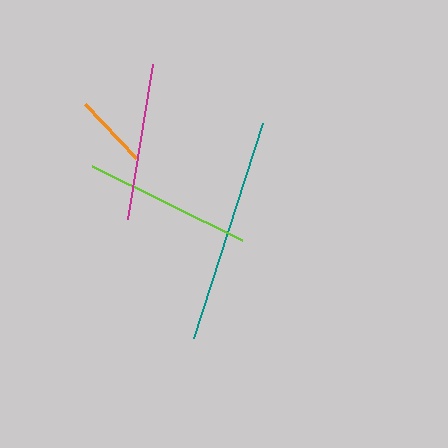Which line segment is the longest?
The teal line is the longest at approximately 225 pixels.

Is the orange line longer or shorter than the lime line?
The lime line is longer than the orange line.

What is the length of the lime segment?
The lime segment is approximately 167 pixels long.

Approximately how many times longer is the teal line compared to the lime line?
The teal line is approximately 1.3 times the length of the lime line.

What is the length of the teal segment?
The teal segment is approximately 225 pixels long.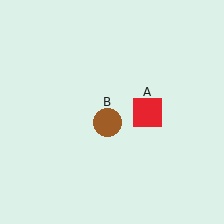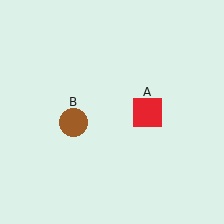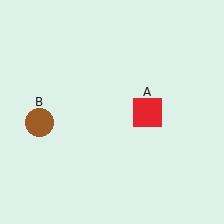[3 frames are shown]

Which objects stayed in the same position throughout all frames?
Red square (object A) remained stationary.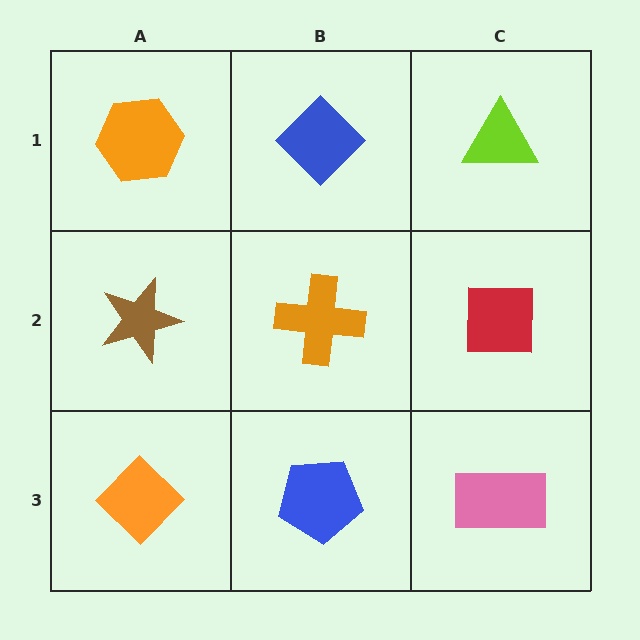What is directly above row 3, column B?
An orange cross.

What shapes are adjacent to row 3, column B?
An orange cross (row 2, column B), an orange diamond (row 3, column A), a pink rectangle (row 3, column C).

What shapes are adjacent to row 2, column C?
A lime triangle (row 1, column C), a pink rectangle (row 3, column C), an orange cross (row 2, column B).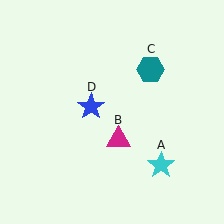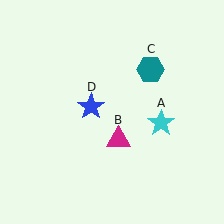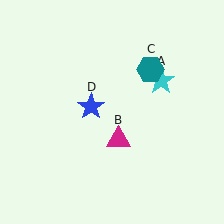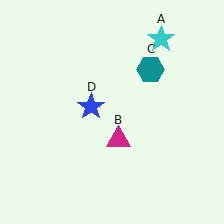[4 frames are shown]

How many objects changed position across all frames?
1 object changed position: cyan star (object A).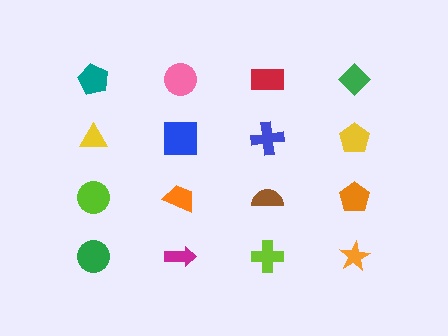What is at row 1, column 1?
A teal pentagon.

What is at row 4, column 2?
A magenta arrow.